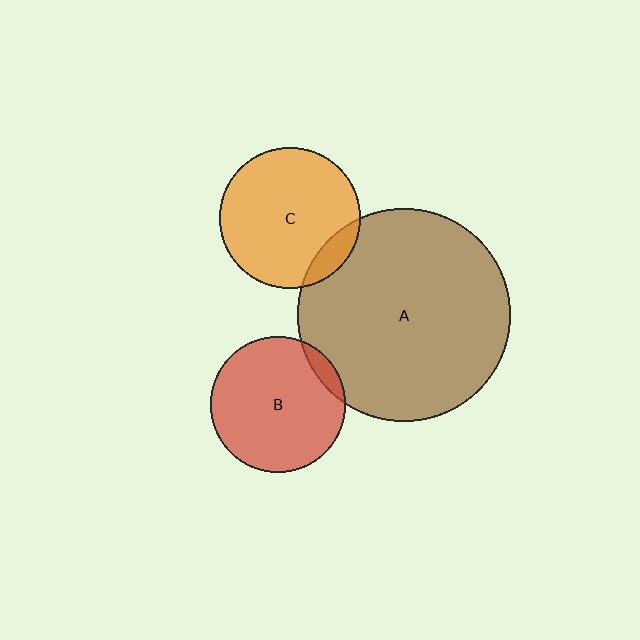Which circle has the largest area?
Circle A (brown).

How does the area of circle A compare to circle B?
Approximately 2.5 times.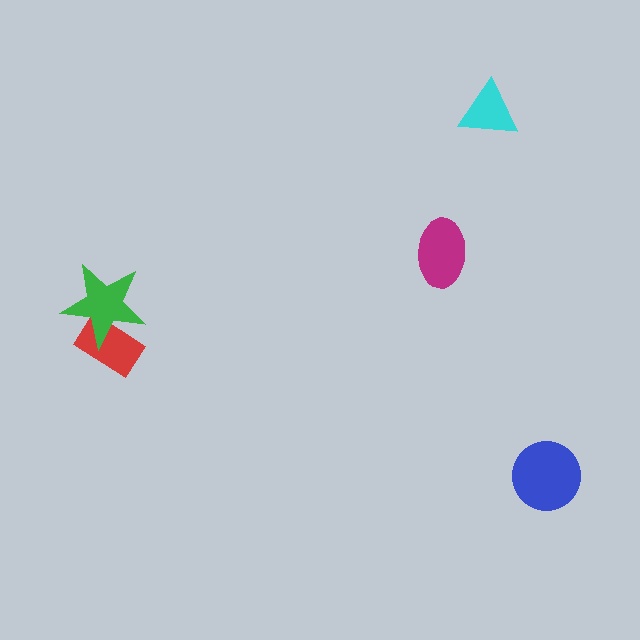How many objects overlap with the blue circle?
0 objects overlap with the blue circle.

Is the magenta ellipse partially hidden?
No, no other shape covers it.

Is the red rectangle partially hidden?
Yes, it is partially covered by another shape.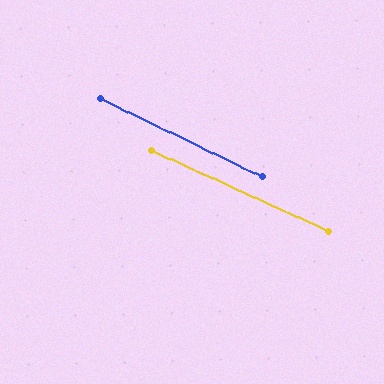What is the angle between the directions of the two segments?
Approximately 1 degree.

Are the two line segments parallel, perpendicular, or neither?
Parallel — their directions differ by only 0.9°.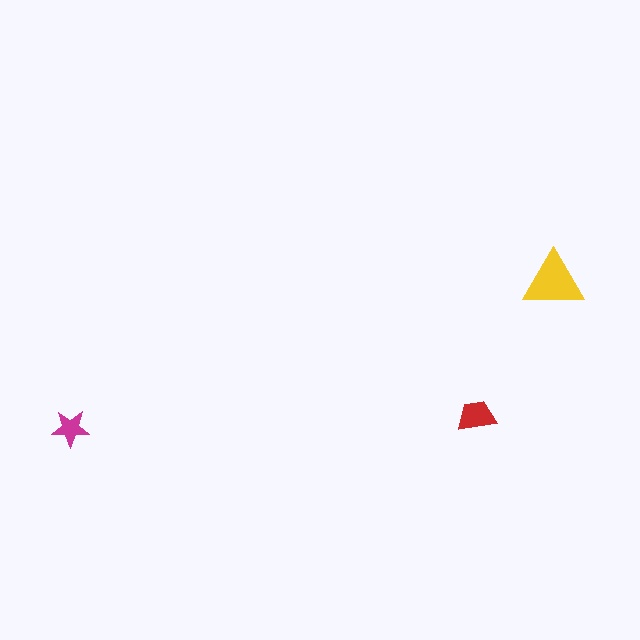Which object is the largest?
The yellow triangle.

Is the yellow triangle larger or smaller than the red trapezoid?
Larger.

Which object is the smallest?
The magenta star.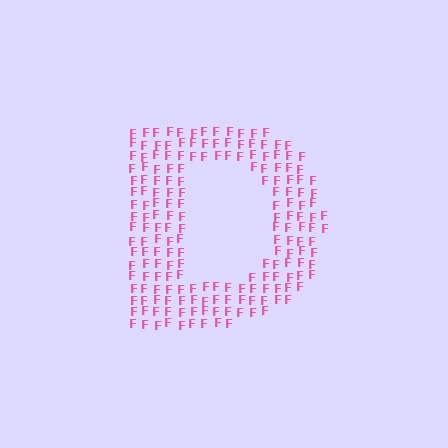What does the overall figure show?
The overall figure shows the letter D.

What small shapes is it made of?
It is made of small letter F's.